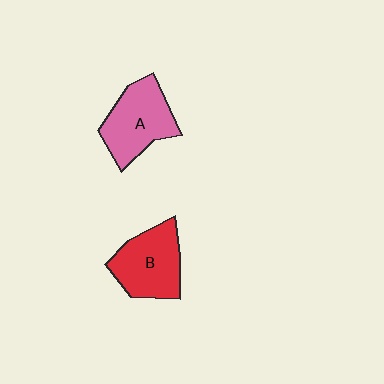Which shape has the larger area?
Shape A (pink).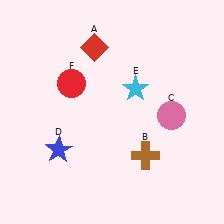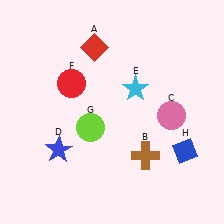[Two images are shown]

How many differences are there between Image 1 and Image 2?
There are 2 differences between the two images.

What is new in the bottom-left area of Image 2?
A lime circle (G) was added in the bottom-left area of Image 2.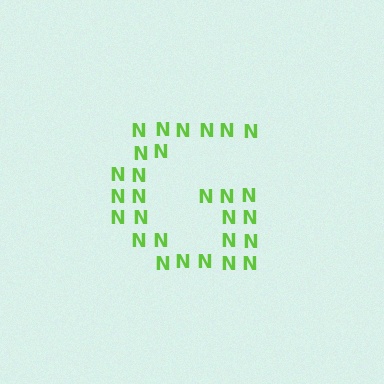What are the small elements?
The small elements are letter N's.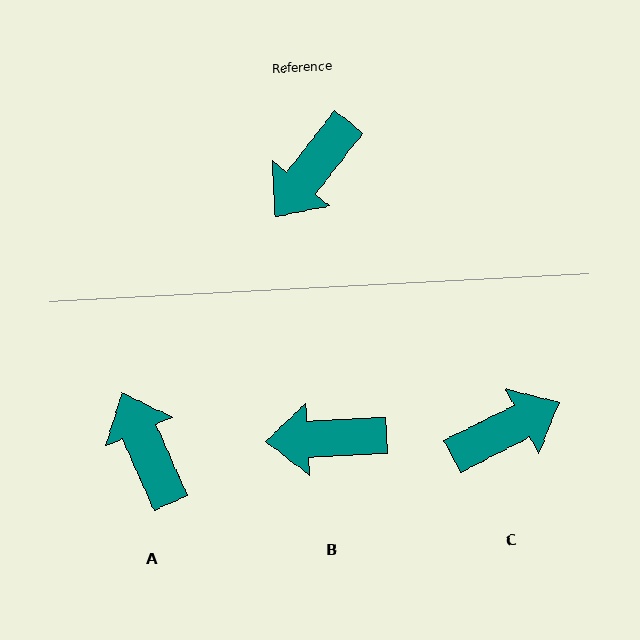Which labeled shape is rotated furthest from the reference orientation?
C, about 155 degrees away.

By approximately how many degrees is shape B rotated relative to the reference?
Approximately 49 degrees clockwise.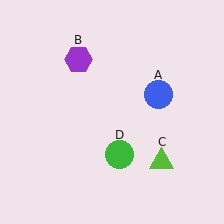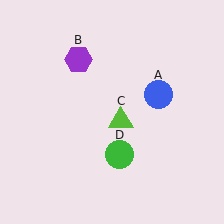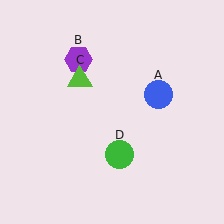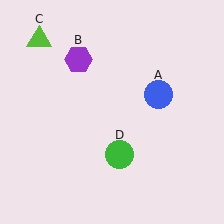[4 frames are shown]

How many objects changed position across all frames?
1 object changed position: lime triangle (object C).